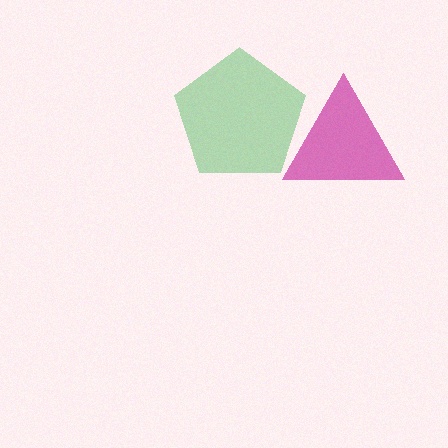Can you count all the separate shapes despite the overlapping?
Yes, there are 2 separate shapes.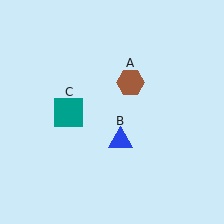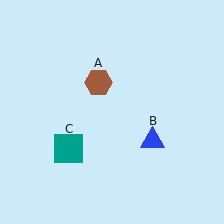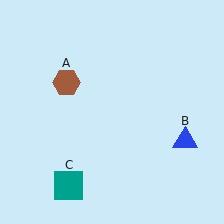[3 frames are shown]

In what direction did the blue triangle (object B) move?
The blue triangle (object B) moved right.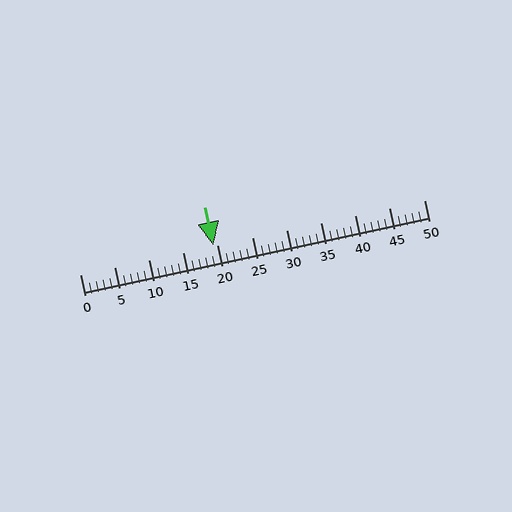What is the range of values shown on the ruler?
The ruler shows values from 0 to 50.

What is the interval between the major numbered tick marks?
The major tick marks are spaced 5 units apart.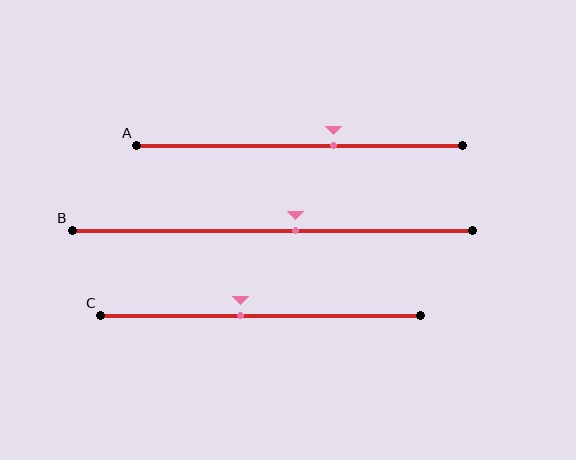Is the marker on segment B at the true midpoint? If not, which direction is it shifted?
No, the marker on segment B is shifted to the right by about 6% of the segment length.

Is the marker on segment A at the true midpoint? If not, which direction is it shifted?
No, the marker on segment A is shifted to the right by about 10% of the segment length.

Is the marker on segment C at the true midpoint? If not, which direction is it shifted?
No, the marker on segment C is shifted to the left by about 6% of the segment length.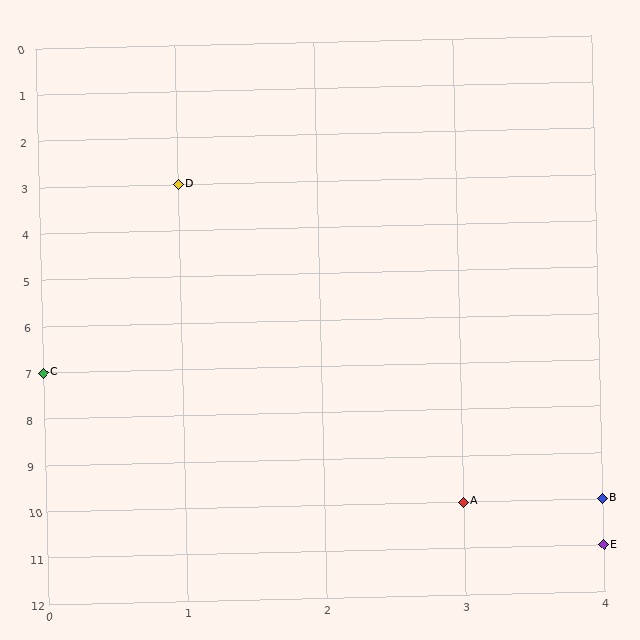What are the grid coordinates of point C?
Point C is at grid coordinates (0, 7).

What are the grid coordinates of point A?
Point A is at grid coordinates (3, 10).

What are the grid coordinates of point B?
Point B is at grid coordinates (4, 10).